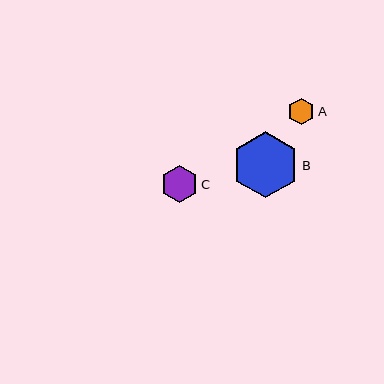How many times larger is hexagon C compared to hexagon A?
Hexagon C is approximately 1.4 times the size of hexagon A.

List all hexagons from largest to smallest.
From largest to smallest: B, C, A.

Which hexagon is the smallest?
Hexagon A is the smallest with a size of approximately 27 pixels.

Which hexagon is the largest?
Hexagon B is the largest with a size of approximately 66 pixels.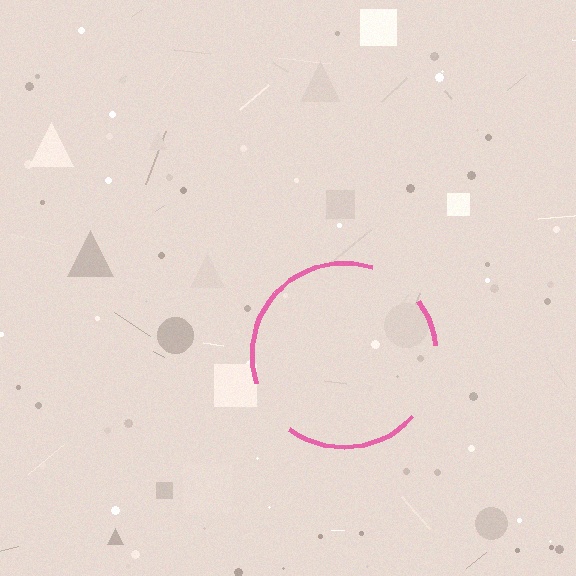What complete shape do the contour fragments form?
The contour fragments form a circle.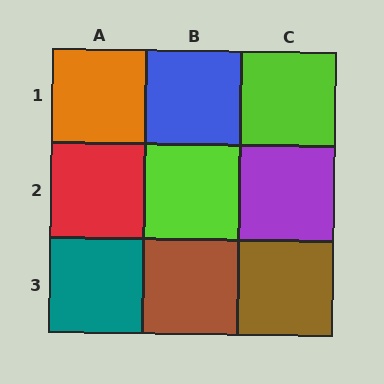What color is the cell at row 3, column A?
Teal.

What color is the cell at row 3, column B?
Brown.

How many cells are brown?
2 cells are brown.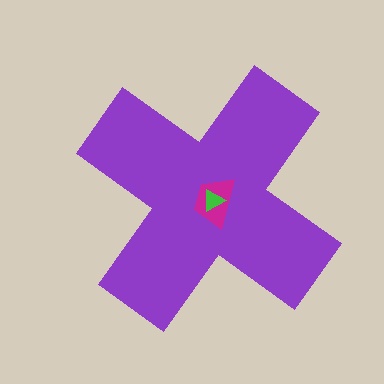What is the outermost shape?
The purple cross.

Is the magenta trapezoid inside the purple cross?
Yes.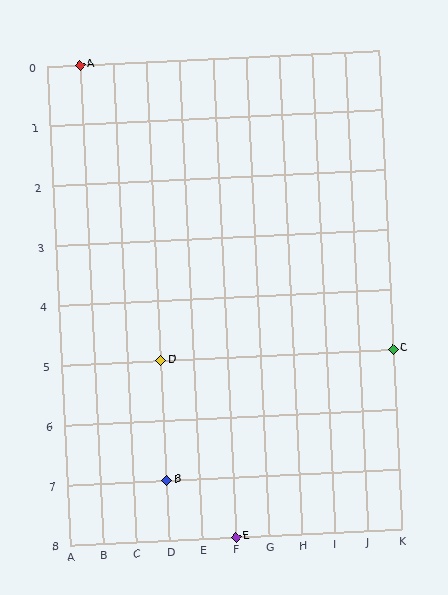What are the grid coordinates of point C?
Point C is at grid coordinates (K, 5).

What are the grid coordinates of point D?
Point D is at grid coordinates (D, 5).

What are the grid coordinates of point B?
Point B is at grid coordinates (D, 7).